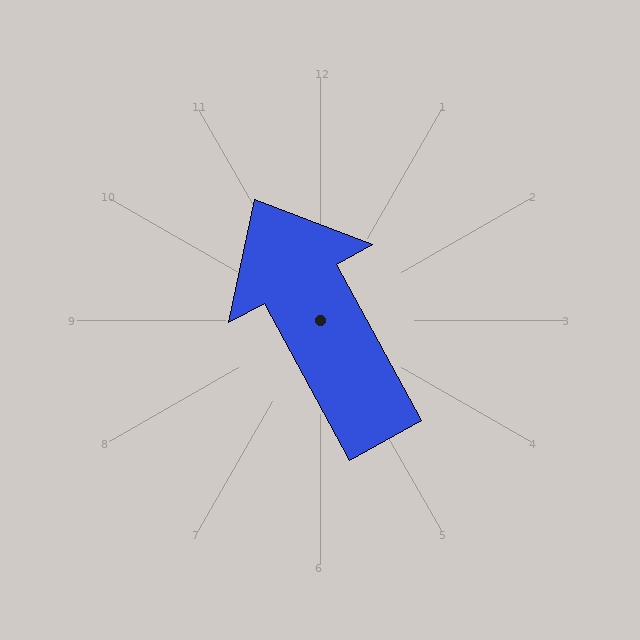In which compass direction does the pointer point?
Northwest.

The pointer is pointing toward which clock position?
Roughly 11 o'clock.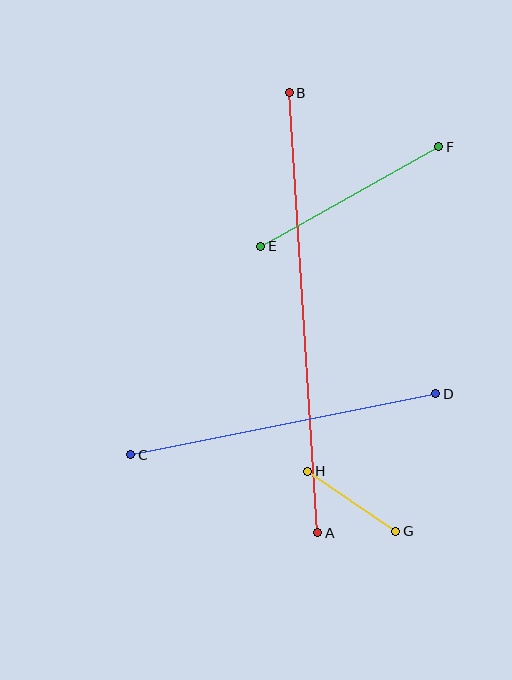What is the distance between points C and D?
The distance is approximately 311 pixels.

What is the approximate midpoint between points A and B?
The midpoint is at approximately (303, 313) pixels.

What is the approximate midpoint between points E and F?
The midpoint is at approximately (350, 197) pixels.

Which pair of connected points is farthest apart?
Points A and B are farthest apart.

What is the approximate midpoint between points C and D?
The midpoint is at approximately (283, 424) pixels.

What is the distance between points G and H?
The distance is approximately 107 pixels.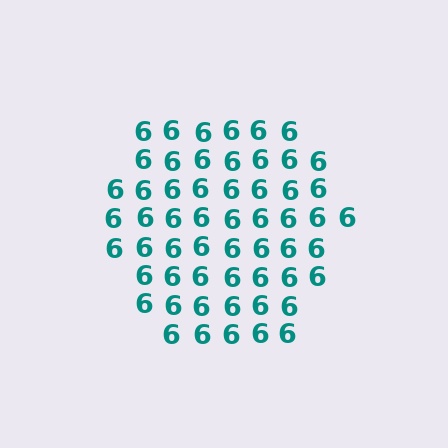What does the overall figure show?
The overall figure shows a hexagon.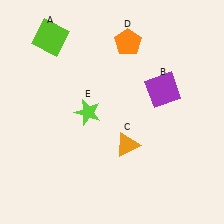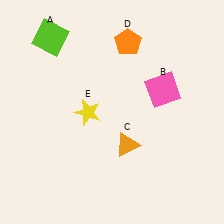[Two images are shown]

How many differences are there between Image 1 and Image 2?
There are 2 differences between the two images.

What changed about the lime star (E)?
In Image 1, E is lime. In Image 2, it changed to yellow.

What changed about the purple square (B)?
In Image 1, B is purple. In Image 2, it changed to pink.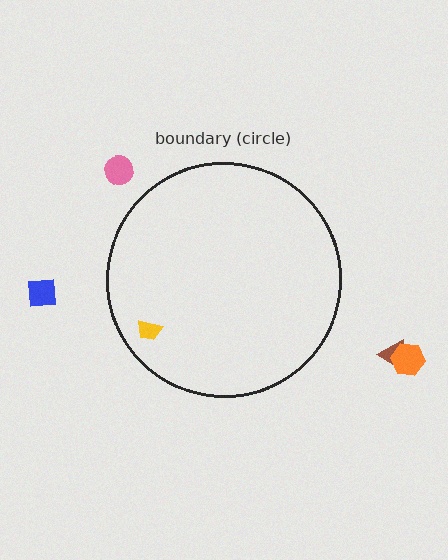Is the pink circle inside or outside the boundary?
Outside.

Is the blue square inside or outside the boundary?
Outside.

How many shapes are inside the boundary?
1 inside, 4 outside.